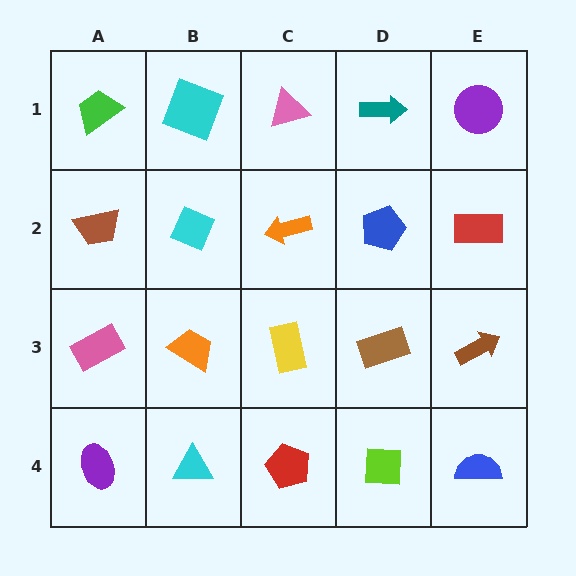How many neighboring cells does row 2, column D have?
4.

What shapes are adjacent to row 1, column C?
An orange arrow (row 2, column C), a cyan square (row 1, column B), a teal arrow (row 1, column D).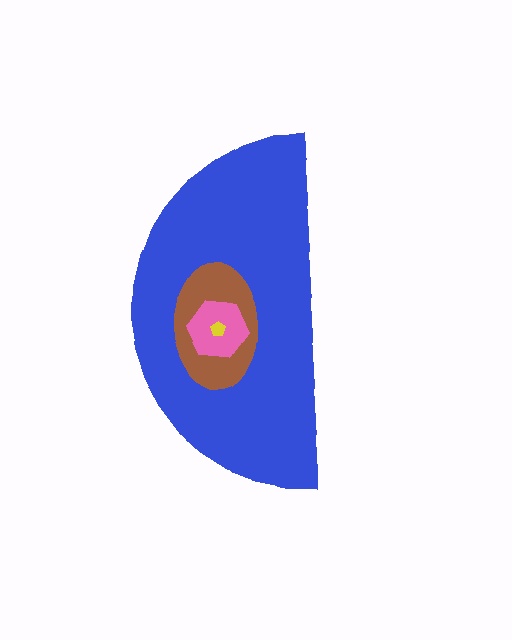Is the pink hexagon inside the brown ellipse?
Yes.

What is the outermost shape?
The blue semicircle.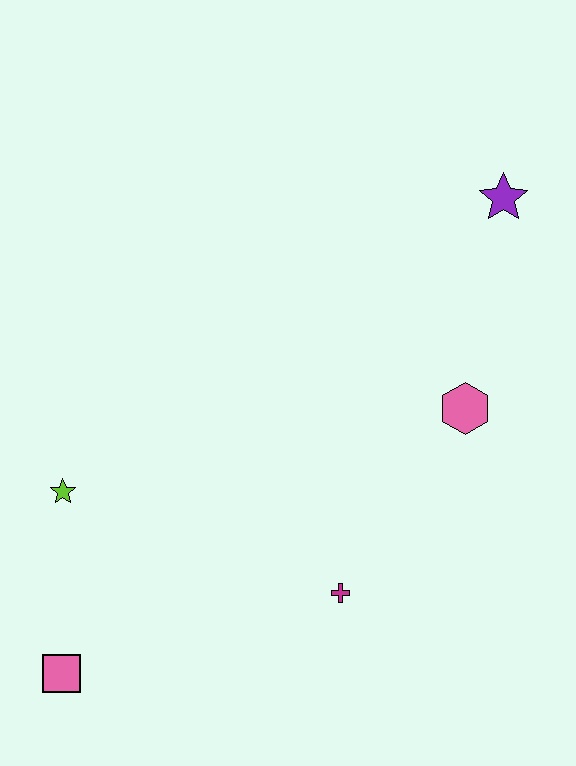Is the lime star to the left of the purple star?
Yes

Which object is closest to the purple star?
The pink hexagon is closest to the purple star.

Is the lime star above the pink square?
Yes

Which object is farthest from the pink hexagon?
The pink square is farthest from the pink hexagon.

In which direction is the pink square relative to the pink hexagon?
The pink square is to the left of the pink hexagon.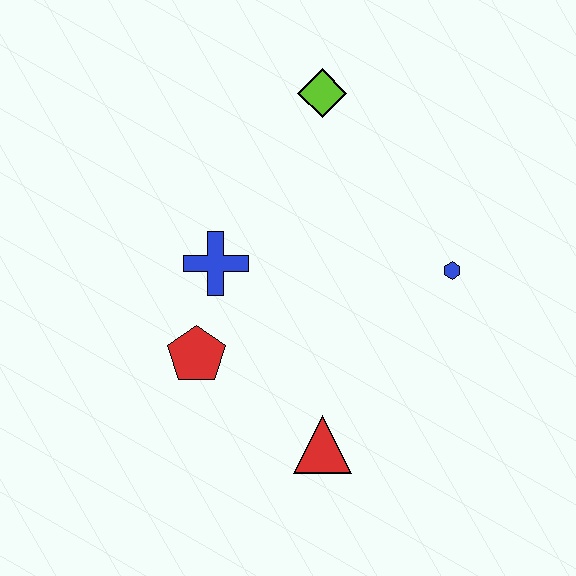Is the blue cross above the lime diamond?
No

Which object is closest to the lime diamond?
The blue cross is closest to the lime diamond.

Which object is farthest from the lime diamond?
The red triangle is farthest from the lime diamond.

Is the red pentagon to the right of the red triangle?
No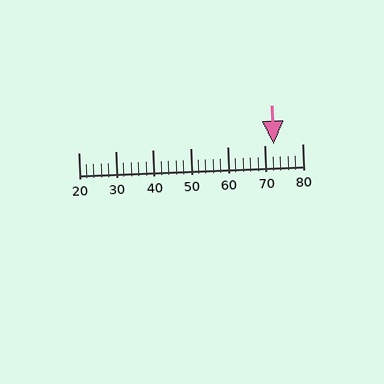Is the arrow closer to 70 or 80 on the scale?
The arrow is closer to 70.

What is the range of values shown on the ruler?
The ruler shows values from 20 to 80.